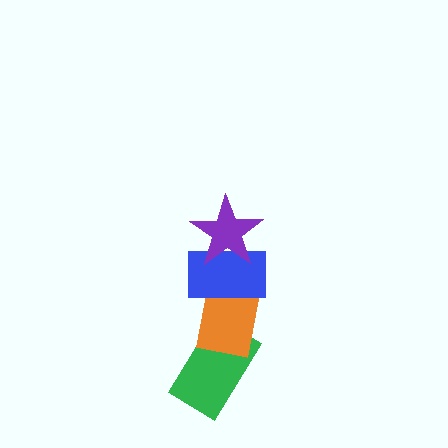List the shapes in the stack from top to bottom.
From top to bottom: the purple star, the blue rectangle, the orange rectangle, the green rectangle.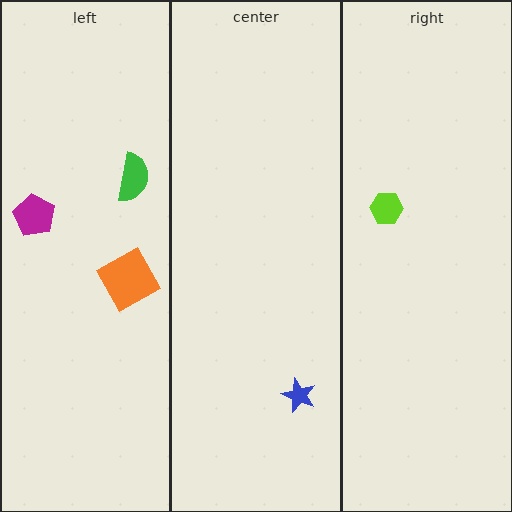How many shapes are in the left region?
3.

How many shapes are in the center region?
1.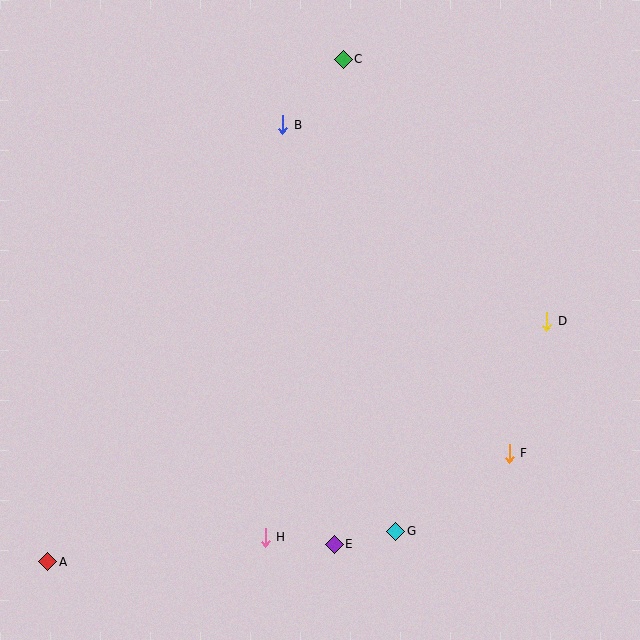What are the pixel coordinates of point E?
Point E is at (334, 544).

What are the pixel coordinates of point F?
Point F is at (509, 453).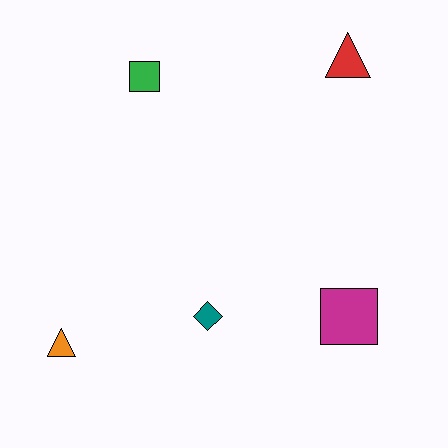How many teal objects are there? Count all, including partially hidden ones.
There is 1 teal object.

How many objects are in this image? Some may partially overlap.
There are 5 objects.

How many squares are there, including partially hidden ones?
There are 2 squares.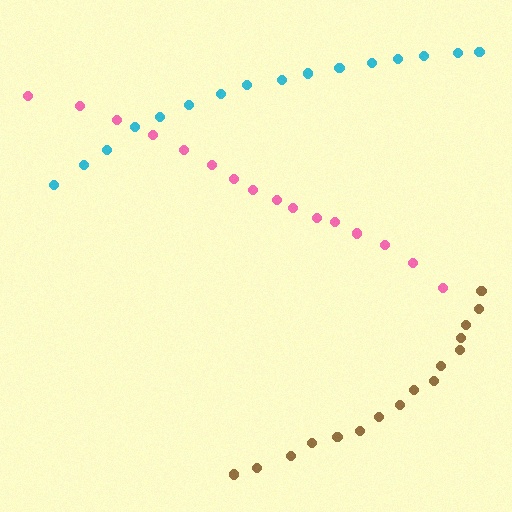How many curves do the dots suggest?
There are 3 distinct paths.